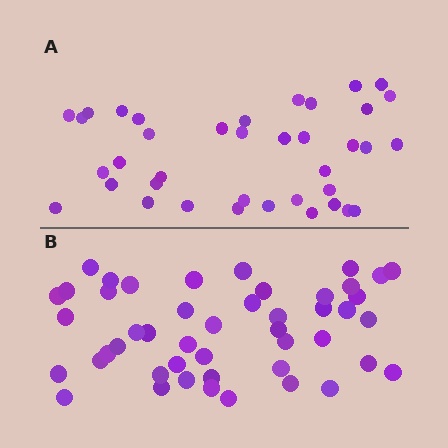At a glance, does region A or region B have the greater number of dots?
Region B (the bottom region) has more dots.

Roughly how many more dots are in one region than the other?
Region B has roughly 8 or so more dots than region A.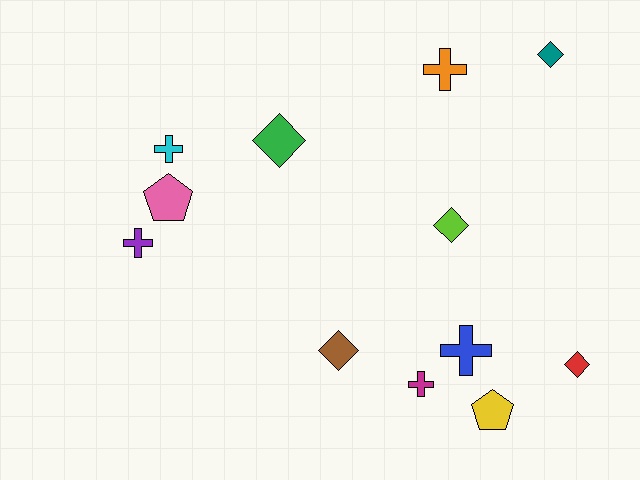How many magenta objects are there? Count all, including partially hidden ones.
There is 1 magenta object.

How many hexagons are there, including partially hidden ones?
There are no hexagons.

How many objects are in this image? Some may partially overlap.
There are 12 objects.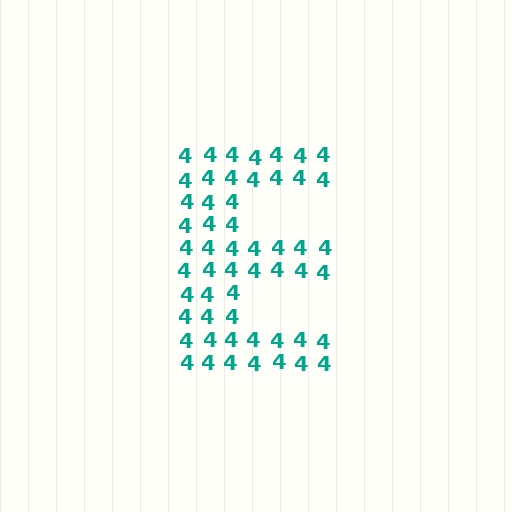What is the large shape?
The large shape is the letter E.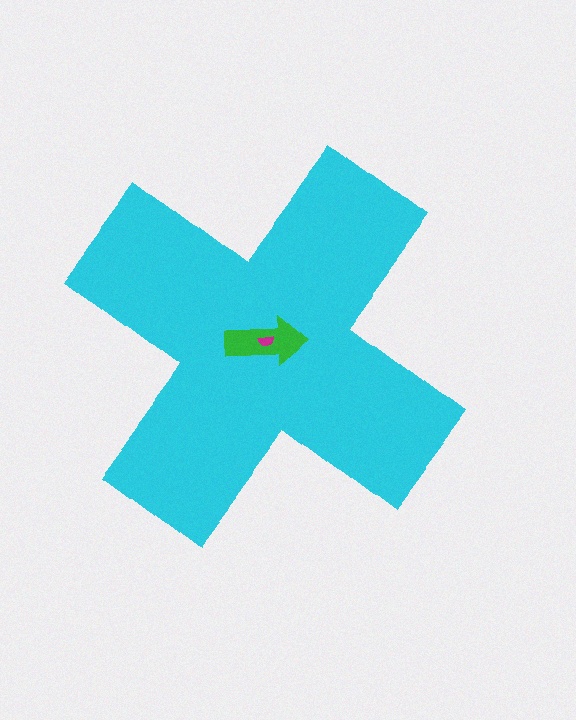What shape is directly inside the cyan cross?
The green arrow.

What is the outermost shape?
The cyan cross.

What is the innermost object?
The magenta semicircle.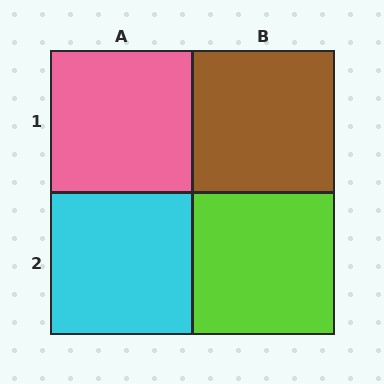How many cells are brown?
1 cell is brown.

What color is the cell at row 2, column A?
Cyan.